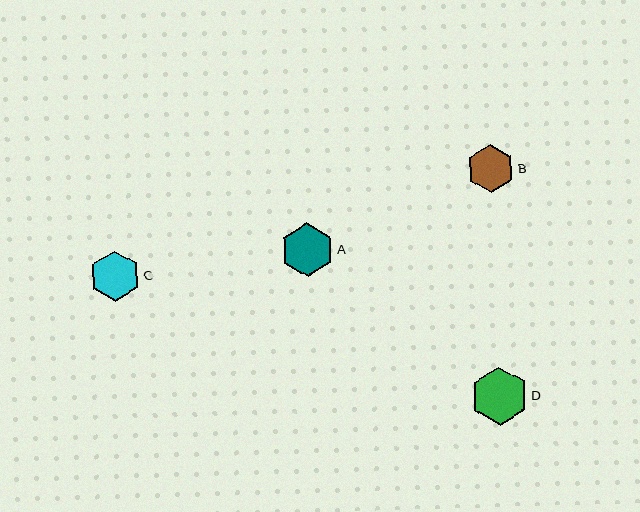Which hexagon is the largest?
Hexagon D is the largest with a size of approximately 58 pixels.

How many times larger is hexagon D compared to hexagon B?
Hexagon D is approximately 1.2 times the size of hexagon B.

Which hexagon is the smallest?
Hexagon B is the smallest with a size of approximately 48 pixels.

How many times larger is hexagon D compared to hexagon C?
Hexagon D is approximately 1.1 times the size of hexagon C.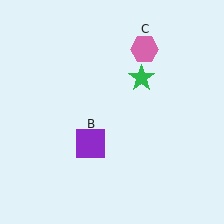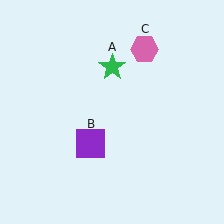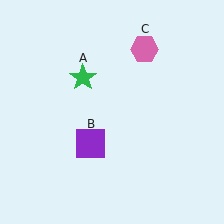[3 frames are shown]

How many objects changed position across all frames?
1 object changed position: green star (object A).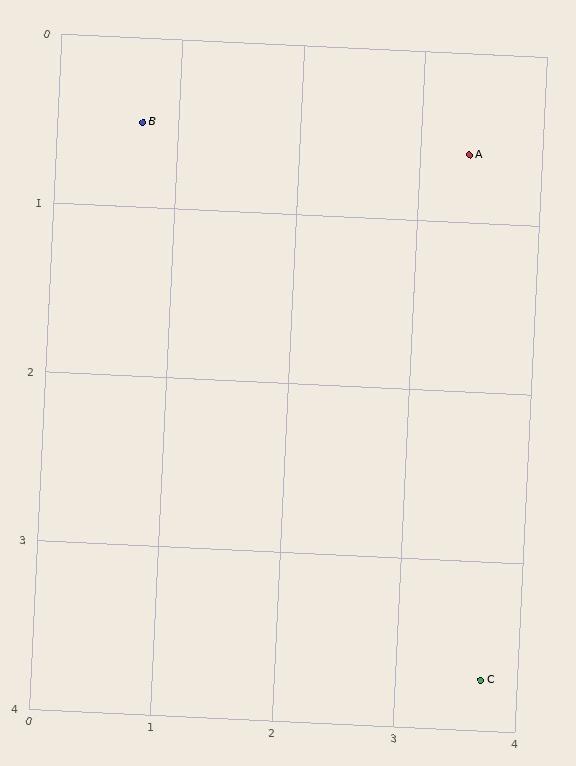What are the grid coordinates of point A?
Point A is at approximately (3.4, 0.6).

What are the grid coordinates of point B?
Point B is at approximately (0.7, 0.5).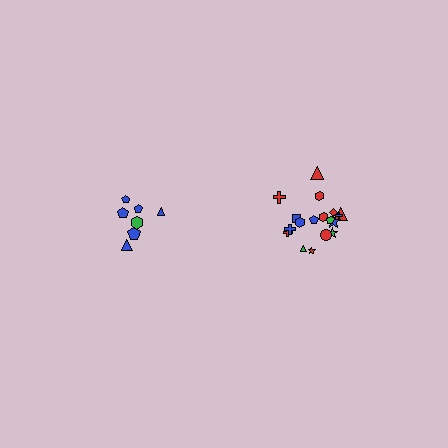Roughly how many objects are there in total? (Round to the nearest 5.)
Roughly 25 objects in total.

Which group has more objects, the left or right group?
The right group.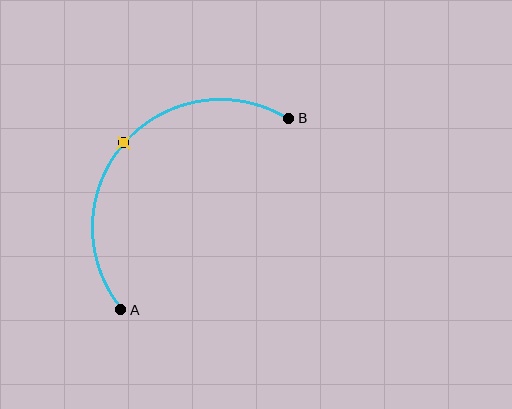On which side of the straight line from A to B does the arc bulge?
The arc bulges above and to the left of the straight line connecting A and B.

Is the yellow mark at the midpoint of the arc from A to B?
Yes. The yellow mark lies on the arc at equal arc-length from both A and B — it is the arc midpoint.